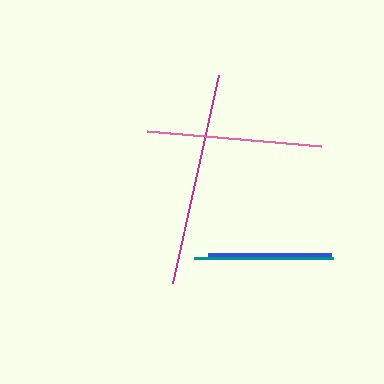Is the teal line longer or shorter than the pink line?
The pink line is longer than the teal line.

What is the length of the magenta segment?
The magenta segment is approximately 213 pixels long.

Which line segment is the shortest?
The blue line is the shortest at approximately 124 pixels.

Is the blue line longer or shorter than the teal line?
The teal line is longer than the blue line.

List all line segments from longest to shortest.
From longest to shortest: magenta, pink, teal, blue.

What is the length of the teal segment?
The teal segment is approximately 138 pixels long.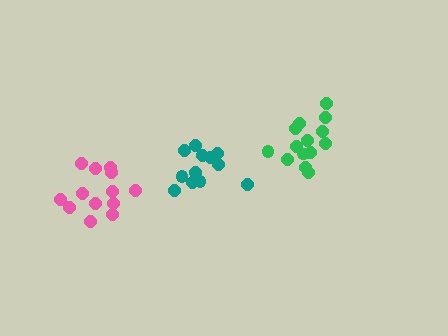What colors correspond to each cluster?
The clusters are colored: teal, green, pink.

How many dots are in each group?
Group 1: 12 dots, Group 2: 14 dots, Group 3: 13 dots (39 total).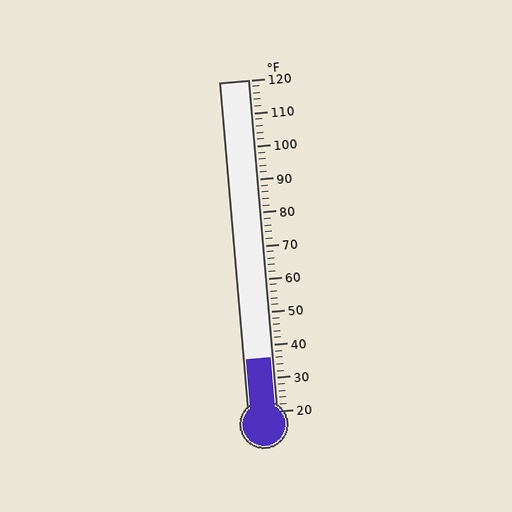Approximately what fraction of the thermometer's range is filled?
The thermometer is filled to approximately 15% of its range.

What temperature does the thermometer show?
The thermometer shows approximately 36°F.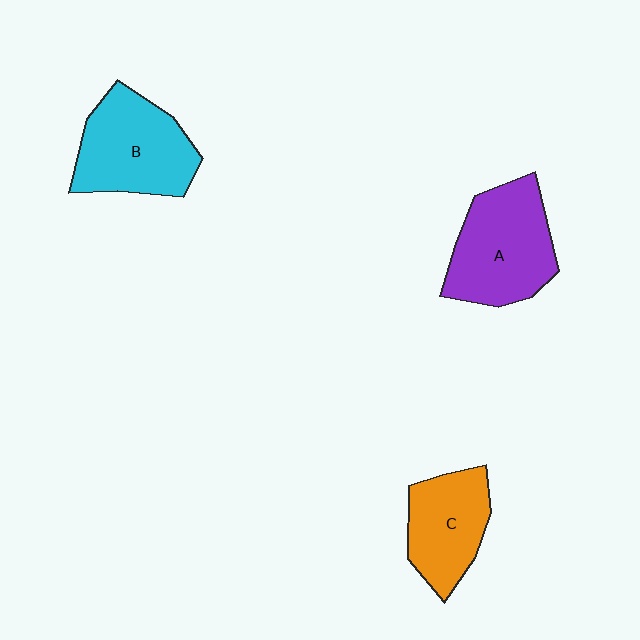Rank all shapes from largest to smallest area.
From largest to smallest: A (purple), B (cyan), C (orange).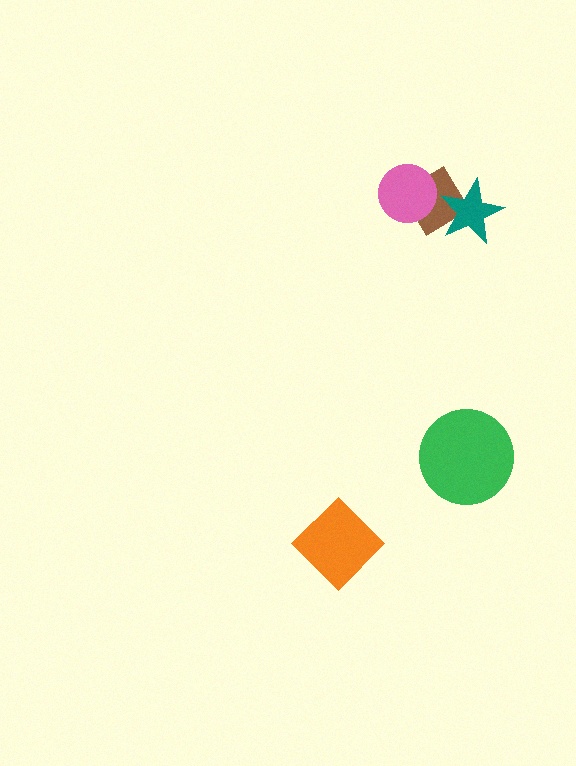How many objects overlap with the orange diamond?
0 objects overlap with the orange diamond.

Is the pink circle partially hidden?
No, no other shape covers it.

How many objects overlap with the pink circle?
1 object overlaps with the pink circle.